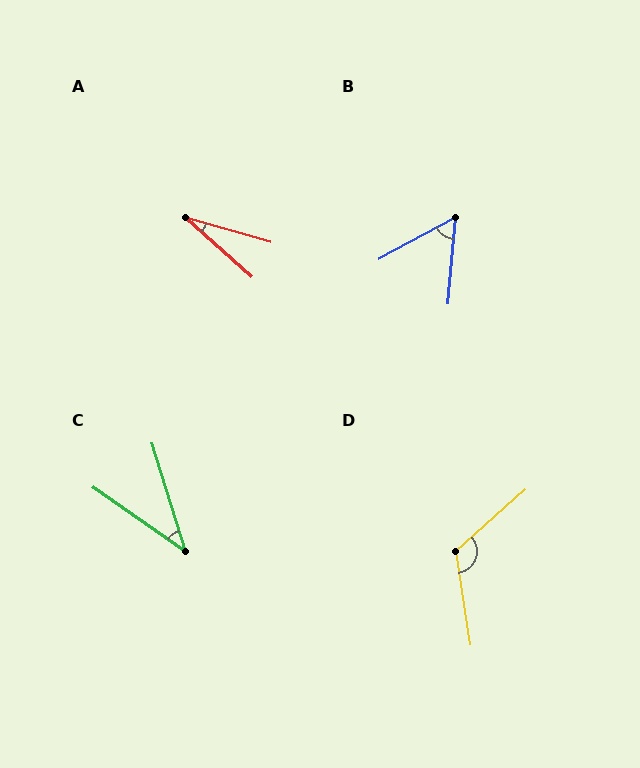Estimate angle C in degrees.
Approximately 38 degrees.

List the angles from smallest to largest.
A (26°), C (38°), B (57°), D (123°).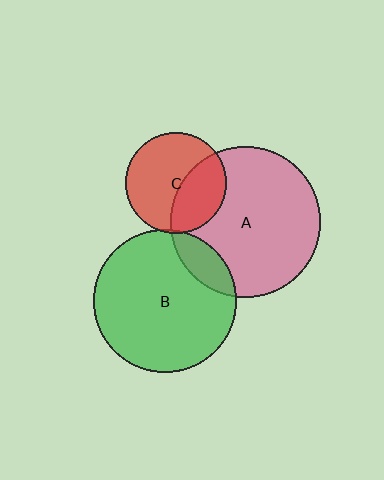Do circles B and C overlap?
Yes.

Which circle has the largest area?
Circle A (pink).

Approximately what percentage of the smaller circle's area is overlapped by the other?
Approximately 5%.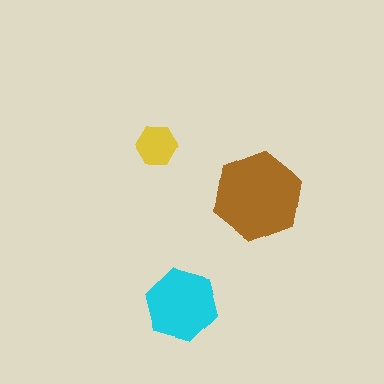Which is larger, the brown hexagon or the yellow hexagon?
The brown one.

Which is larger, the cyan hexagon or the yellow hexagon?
The cyan one.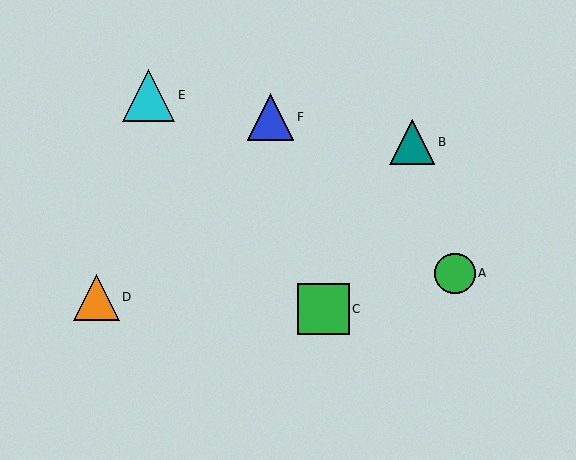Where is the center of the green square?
The center of the green square is at (323, 309).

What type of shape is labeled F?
Shape F is a blue triangle.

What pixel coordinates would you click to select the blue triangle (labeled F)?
Click at (271, 117) to select the blue triangle F.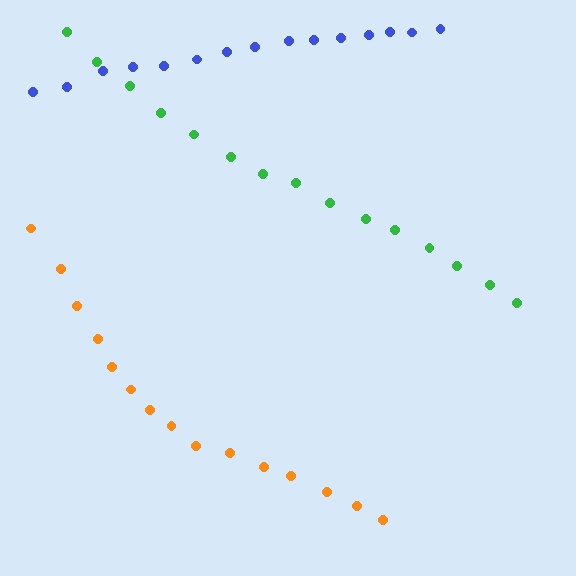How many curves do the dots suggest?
There are 3 distinct paths.